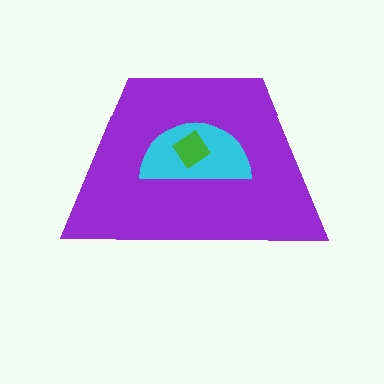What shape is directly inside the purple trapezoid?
The cyan semicircle.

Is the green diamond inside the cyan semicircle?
Yes.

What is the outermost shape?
The purple trapezoid.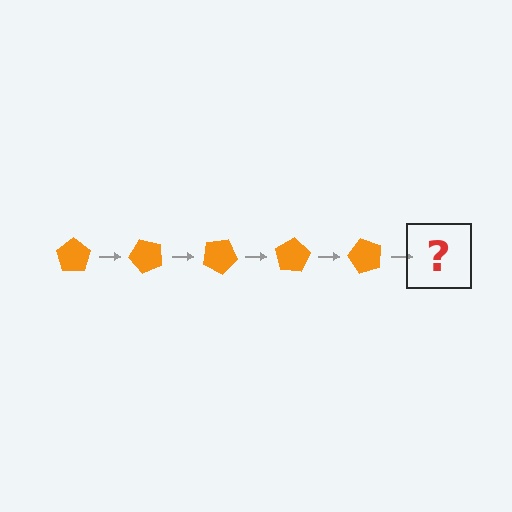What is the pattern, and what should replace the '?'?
The pattern is that the pentagon rotates 50 degrees each step. The '?' should be an orange pentagon rotated 250 degrees.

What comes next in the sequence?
The next element should be an orange pentagon rotated 250 degrees.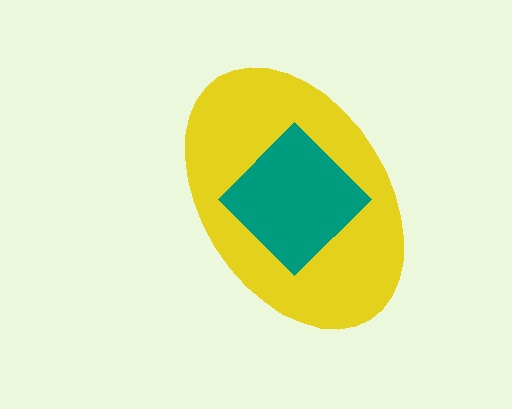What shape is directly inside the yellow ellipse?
The teal diamond.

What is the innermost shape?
The teal diamond.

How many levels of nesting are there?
2.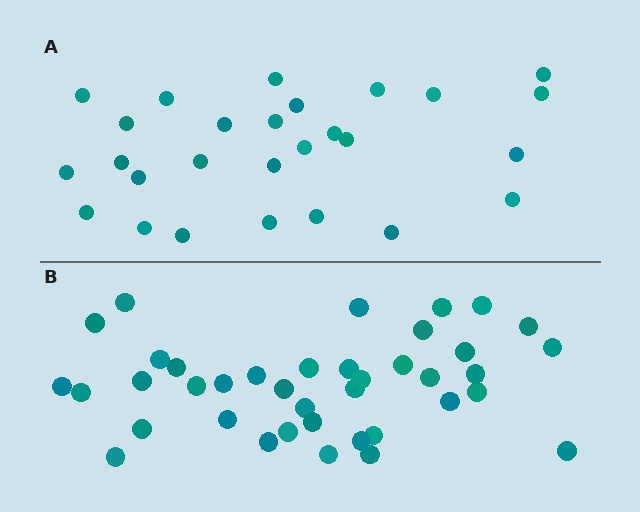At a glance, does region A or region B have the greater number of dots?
Region B (the bottom region) has more dots.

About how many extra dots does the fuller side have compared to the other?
Region B has roughly 12 or so more dots than region A.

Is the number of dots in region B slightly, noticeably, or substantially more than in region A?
Region B has noticeably more, but not dramatically so. The ratio is roughly 1.4 to 1.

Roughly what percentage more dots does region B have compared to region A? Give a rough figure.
About 45% more.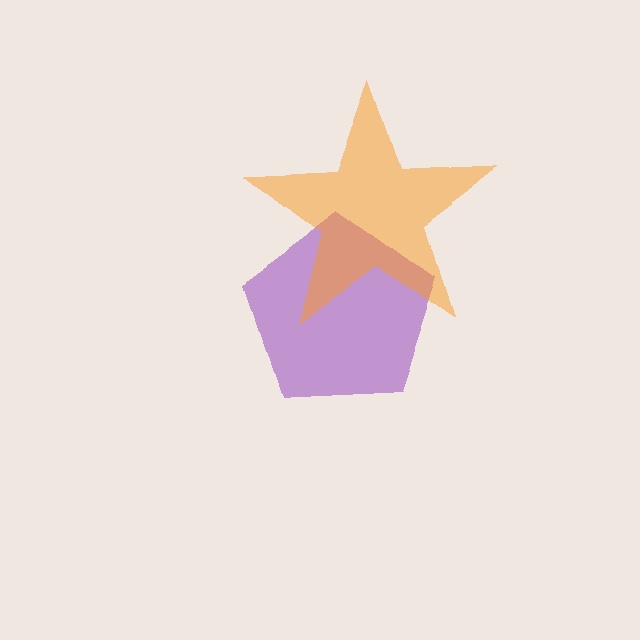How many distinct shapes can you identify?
There are 2 distinct shapes: a purple pentagon, an orange star.